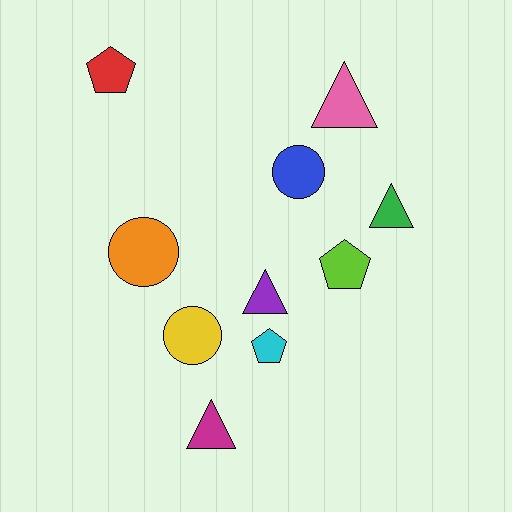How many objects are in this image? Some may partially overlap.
There are 10 objects.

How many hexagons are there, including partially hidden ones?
There are no hexagons.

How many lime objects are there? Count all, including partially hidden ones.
There is 1 lime object.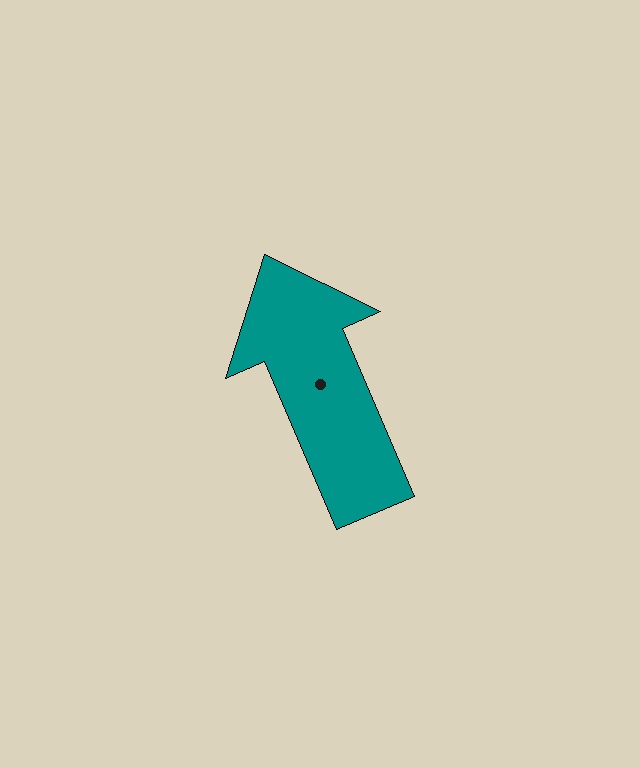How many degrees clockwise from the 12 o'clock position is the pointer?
Approximately 337 degrees.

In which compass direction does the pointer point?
Northwest.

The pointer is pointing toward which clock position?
Roughly 11 o'clock.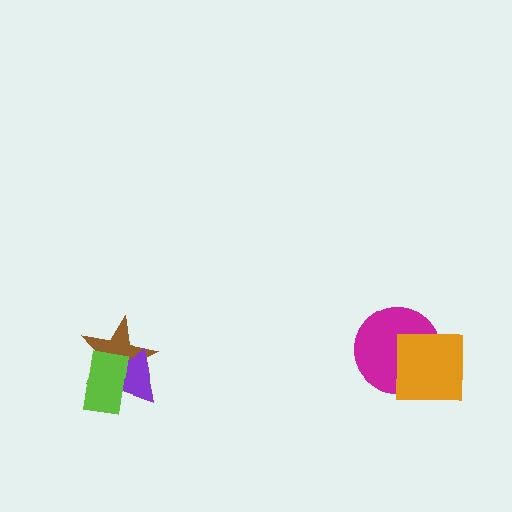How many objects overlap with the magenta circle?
1 object overlaps with the magenta circle.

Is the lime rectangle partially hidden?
No, no other shape covers it.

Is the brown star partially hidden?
Yes, it is partially covered by another shape.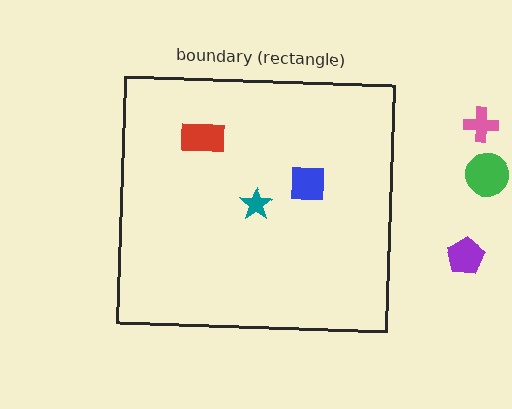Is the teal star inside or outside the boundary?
Inside.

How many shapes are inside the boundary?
3 inside, 3 outside.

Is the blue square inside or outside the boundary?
Inside.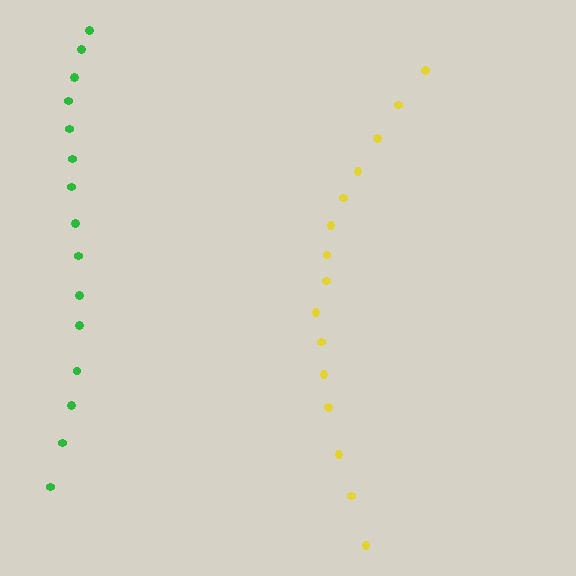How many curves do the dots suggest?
There are 2 distinct paths.